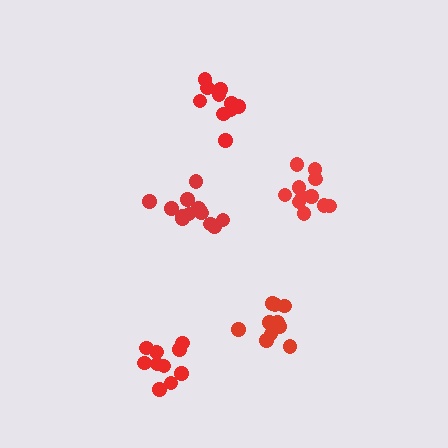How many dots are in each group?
Group 1: 13 dots, Group 2: 10 dots, Group 3: 10 dots, Group 4: 11 dots, Group 5: 10 dots (54 total).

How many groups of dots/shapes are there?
There are 5 groups.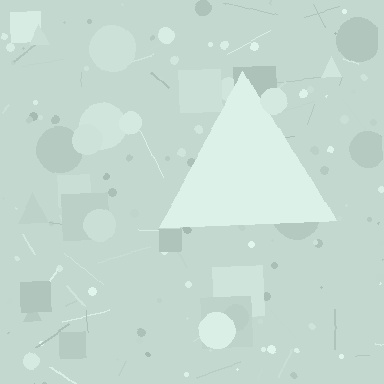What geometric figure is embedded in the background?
A triangle is embedded in the background.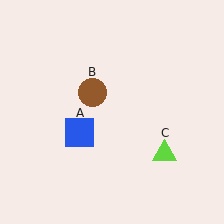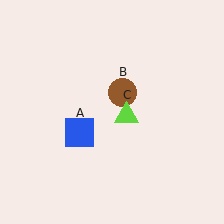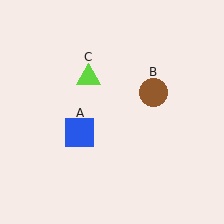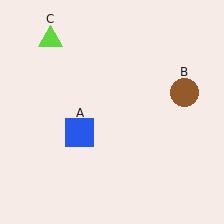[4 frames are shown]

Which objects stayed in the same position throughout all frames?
Blue square (object A) remained stationary.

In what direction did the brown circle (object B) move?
The brown circle (object B) moved right.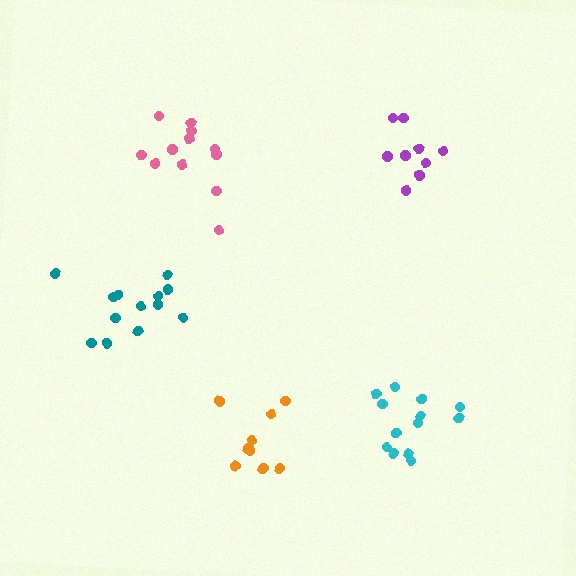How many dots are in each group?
Group 1: 13 dots, Group 2: 12 dots, Group 3: 10 dots, Group 4: 13 dots, Group 5: 9 dots (57 total).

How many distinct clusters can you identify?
There are 5 distinct clusters.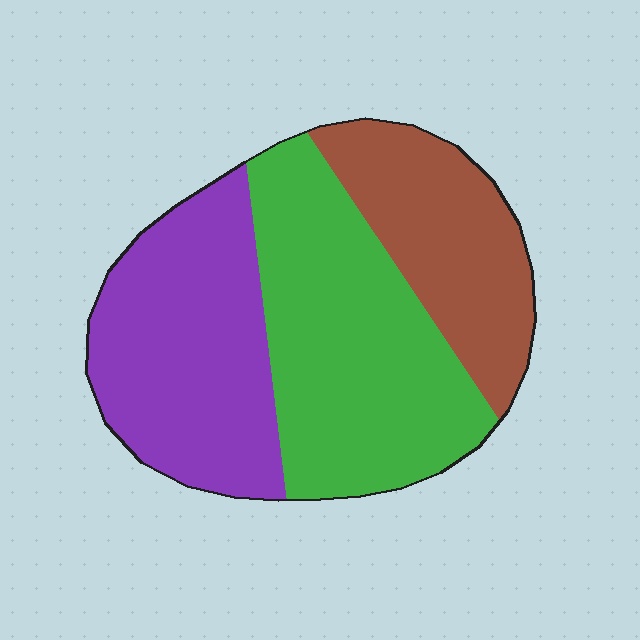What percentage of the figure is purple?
Purple takes up about one third (1/3) of the figure.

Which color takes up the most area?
Green, at roughly 40%.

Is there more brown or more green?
Green.